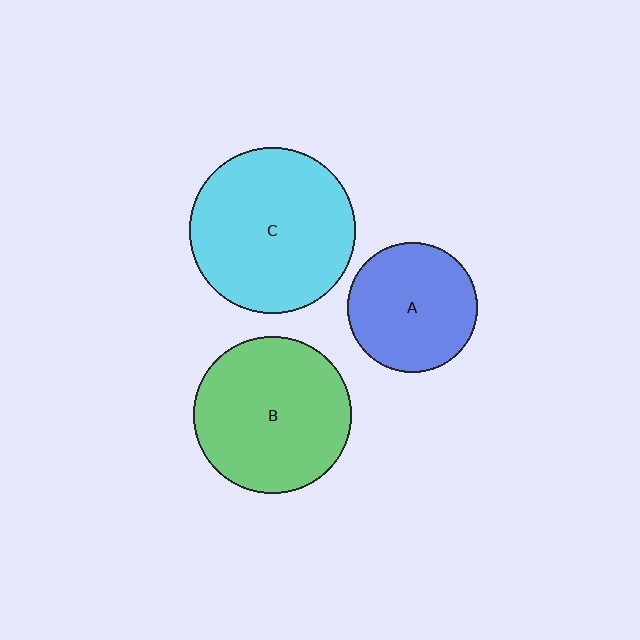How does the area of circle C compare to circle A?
Approximately 1.6 times.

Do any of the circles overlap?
No, none of the circles overlap.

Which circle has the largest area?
Circle C (cyan).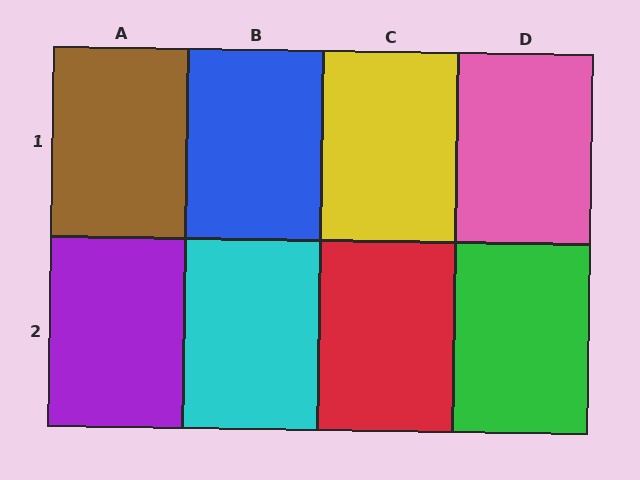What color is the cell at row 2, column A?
Purple.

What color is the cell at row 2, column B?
Cyan.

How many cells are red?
1 cell is red.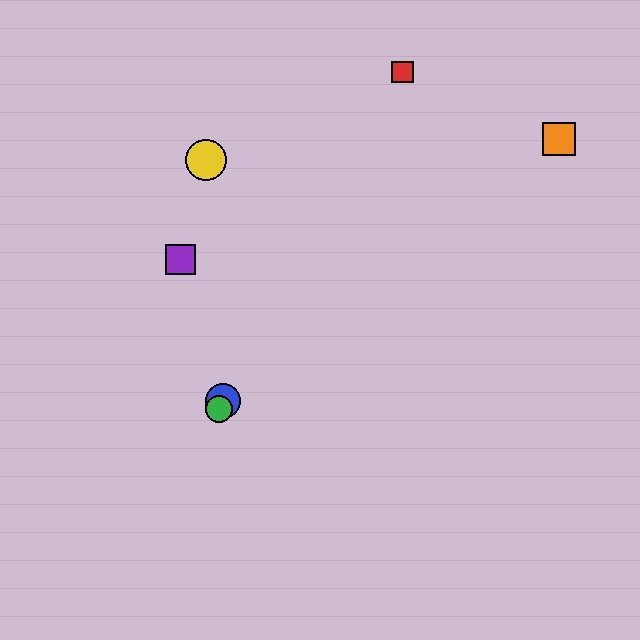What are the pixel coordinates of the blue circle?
The blue circle is at (223, 401).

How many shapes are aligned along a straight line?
3 shapes (the red square, the blue circle, the green circle) are aligned along a straight line.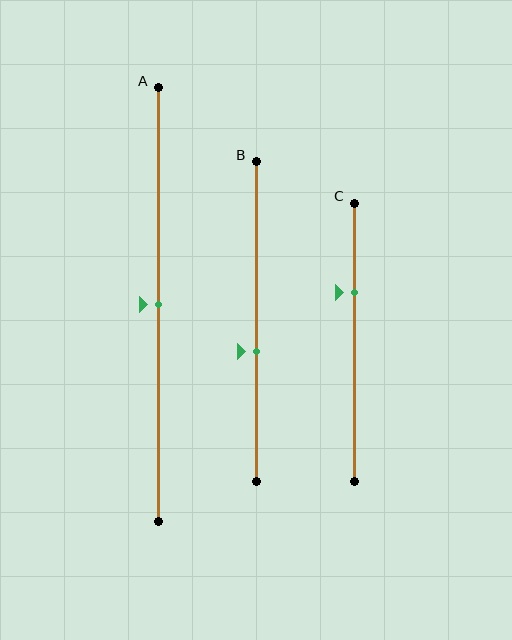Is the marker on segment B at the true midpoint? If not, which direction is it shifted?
No, the marker on segment B is shifted downward by about 9% of the segment length.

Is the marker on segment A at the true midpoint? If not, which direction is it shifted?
Yes, the marker on segment A is at the true midpoint.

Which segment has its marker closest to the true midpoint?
Segment A has its marker closest to the true midpoint.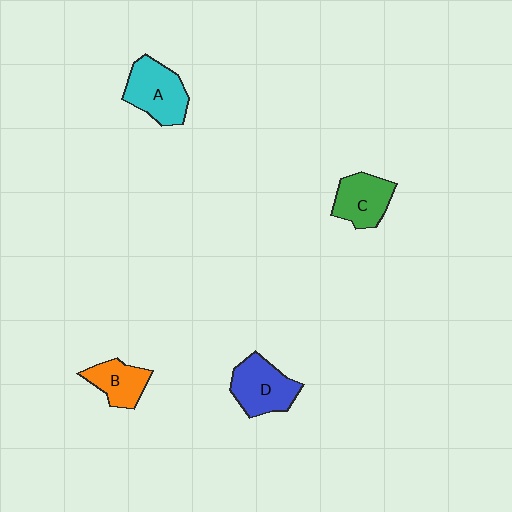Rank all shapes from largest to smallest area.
From largest to smallest: A (cyan), D (blue), C (green), B (orange).